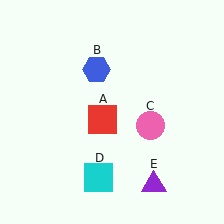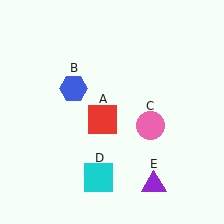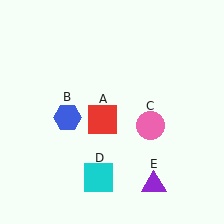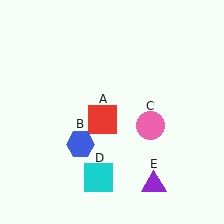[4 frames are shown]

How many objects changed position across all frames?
1 object changed position: blue hexagon (object B).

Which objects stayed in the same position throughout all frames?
Red square (object A) and pink circle (object C) and cyan square (object D) and purple triangle (object E) remained stationary.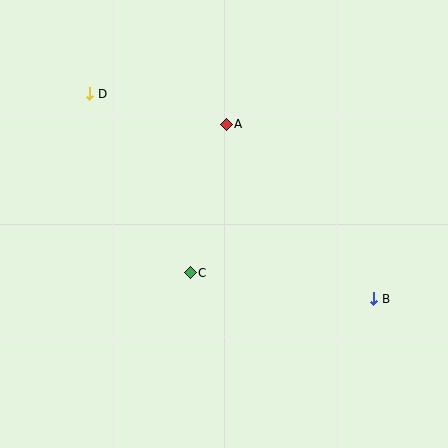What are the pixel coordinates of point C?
Point C is at (190, 273).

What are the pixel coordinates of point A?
Point A is at (226, 124).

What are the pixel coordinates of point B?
Point B is at (374, 299).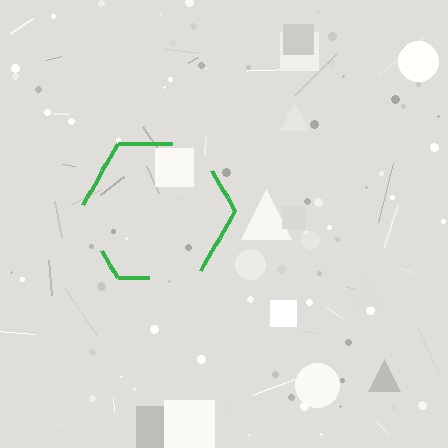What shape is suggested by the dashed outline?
The dashed outline suggests a hexagon.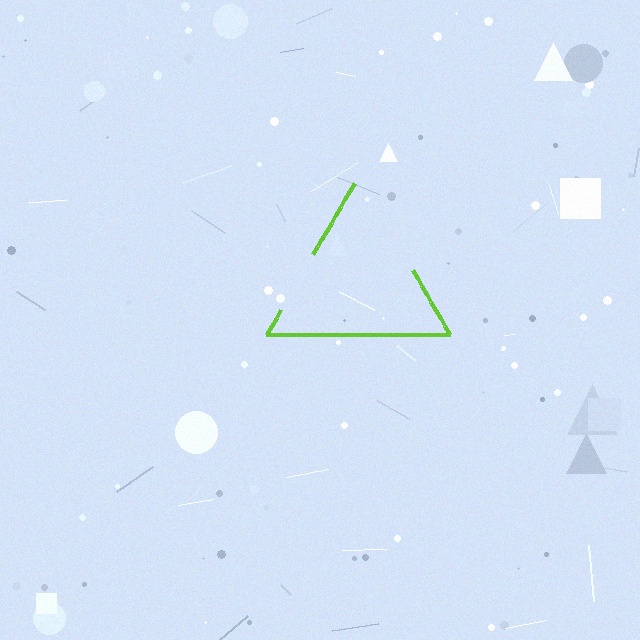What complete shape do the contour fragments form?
The contour fragments form a triangle.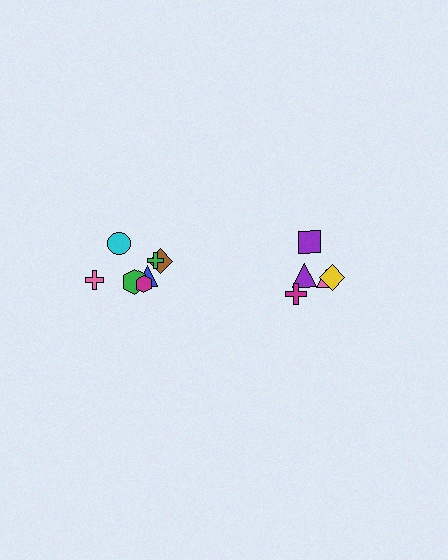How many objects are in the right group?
There are 5 objects.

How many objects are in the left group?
There are 7 objects.